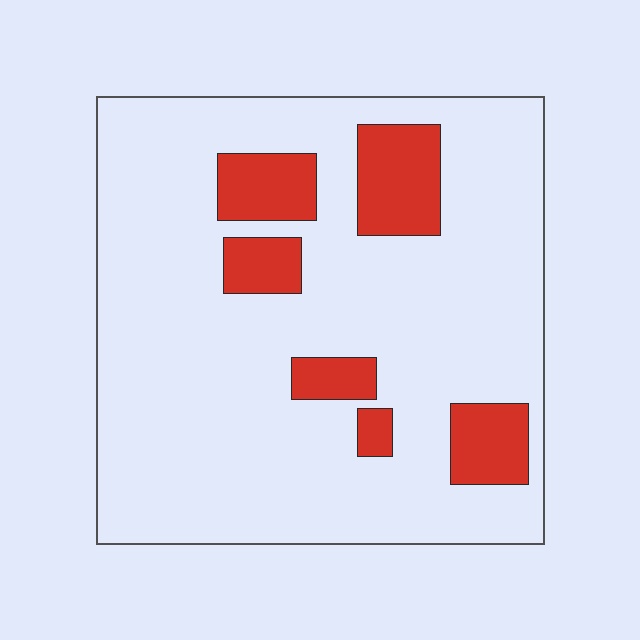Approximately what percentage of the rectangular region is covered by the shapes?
Approximately 15%.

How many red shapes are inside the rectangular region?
6.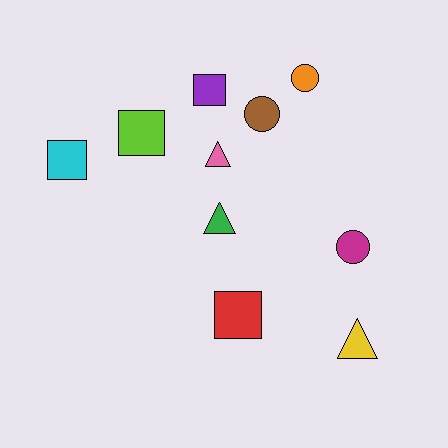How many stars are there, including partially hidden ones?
There are no stars.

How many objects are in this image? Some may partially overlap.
There are 10 objects.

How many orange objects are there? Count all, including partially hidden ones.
There is 1 orange object.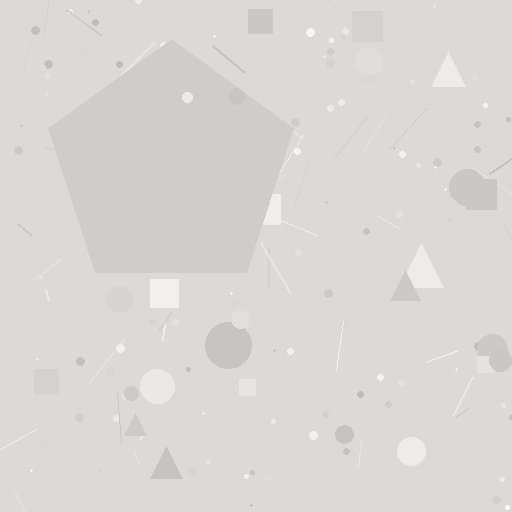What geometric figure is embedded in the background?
A pentagon is embedded in the background.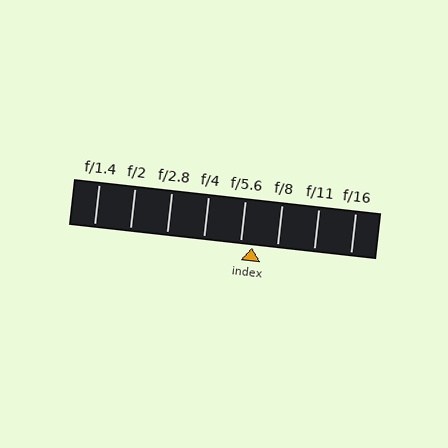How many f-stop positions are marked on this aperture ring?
There are 8 f-stop positions marked.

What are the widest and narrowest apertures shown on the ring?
The widest aperture shown is f/1.4 and the narrowest is f/16.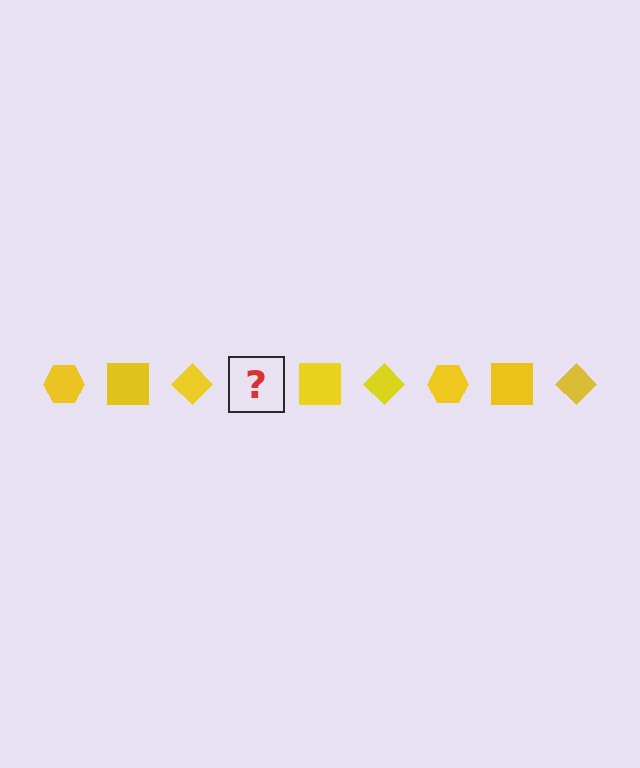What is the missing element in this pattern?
The missing element is a yellow hexagon.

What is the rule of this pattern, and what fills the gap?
The rule is that the pattern cycles through hexagon, square, diamond shapes in yellow. The gap should be filled with a yellow hexagon.